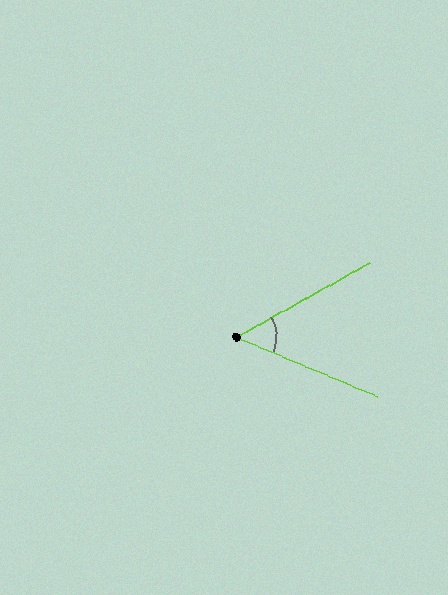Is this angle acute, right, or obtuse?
It is acute.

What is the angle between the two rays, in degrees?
Approximately 52 degrees.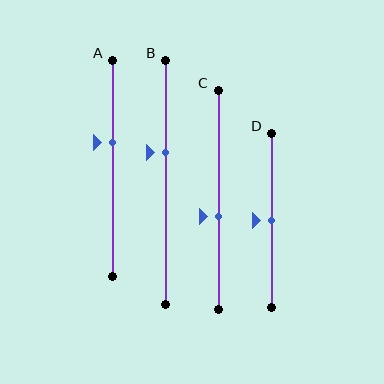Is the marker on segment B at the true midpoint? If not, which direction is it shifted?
No, the marker on segment B is shifted upward by about 12% of the segment length.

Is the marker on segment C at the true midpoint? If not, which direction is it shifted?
No, the marker on segment C is shifted downward by about 8% of the segment length.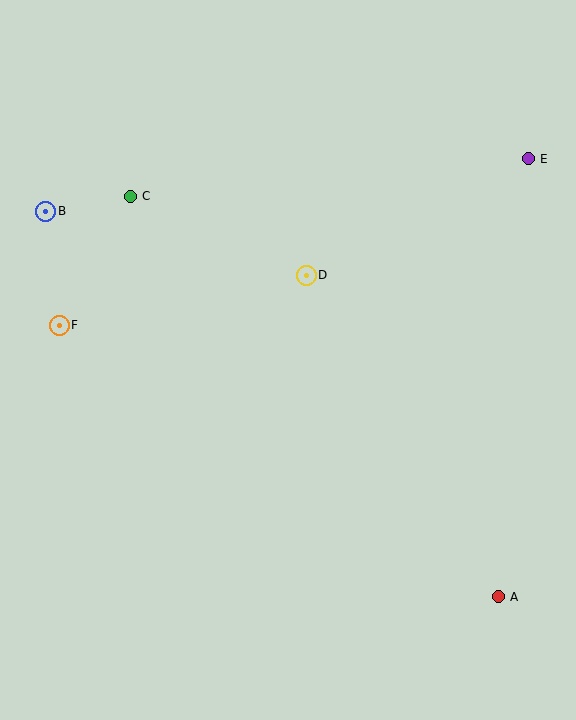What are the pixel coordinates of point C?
Point C is at (130, 196).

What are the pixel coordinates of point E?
Point E is at (528, 159).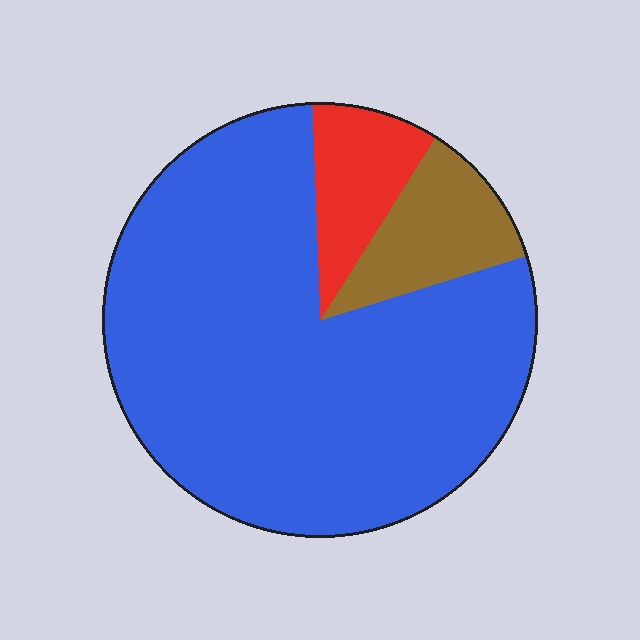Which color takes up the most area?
Blue, at roughly 80%.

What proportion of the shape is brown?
Brown takes up about one tenth (1/10) of the shape.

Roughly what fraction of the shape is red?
Red takes up about one tenth (1/10) of the shape.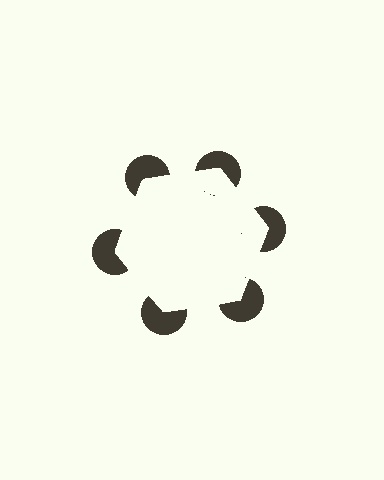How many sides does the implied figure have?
6 sides.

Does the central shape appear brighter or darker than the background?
It typically appears slightly brighter than the background, even though no actual brightness change is drawn.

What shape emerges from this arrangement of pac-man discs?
An illusory hexagon — its edges are inferred from the aligned wedge cuts in the pac-man discs, not physically drawn.